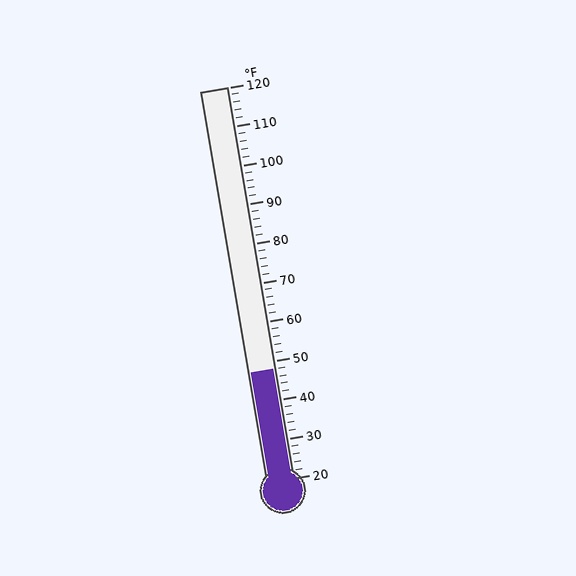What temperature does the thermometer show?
The thermometer shows approximately 48°F.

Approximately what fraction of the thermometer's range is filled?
The thermometer is filled to approximately 30% of its range.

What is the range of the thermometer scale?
The thermometer scale ranges from 20°F to 120°F.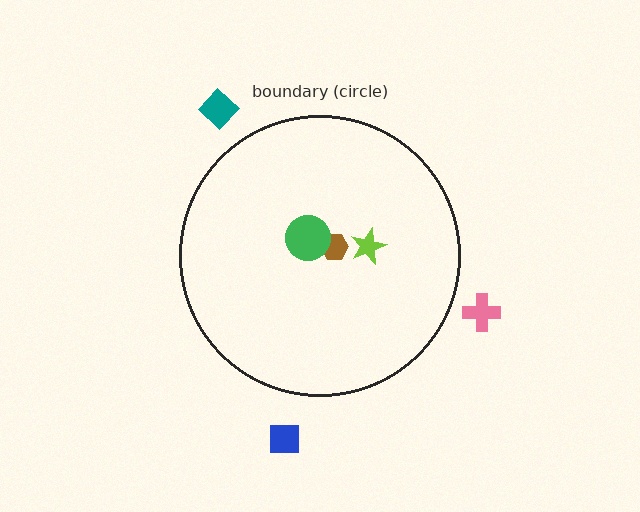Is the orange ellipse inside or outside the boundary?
Inside.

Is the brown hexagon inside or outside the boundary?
Inside.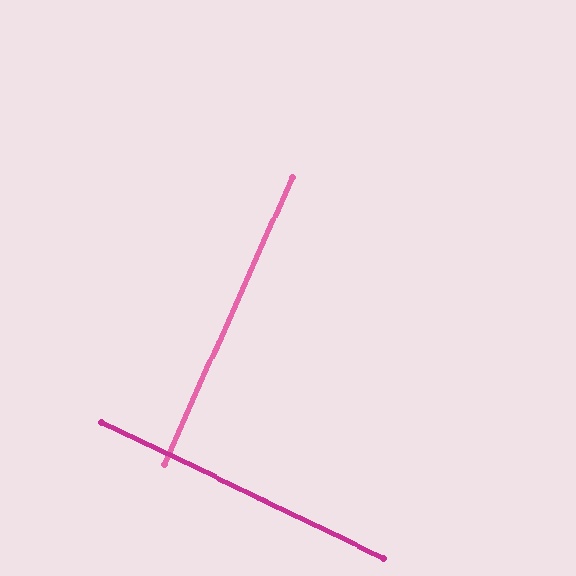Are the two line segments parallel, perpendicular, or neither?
Perpendicular — they meet at approximately 88°.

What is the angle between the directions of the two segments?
Approximately 88 degrees.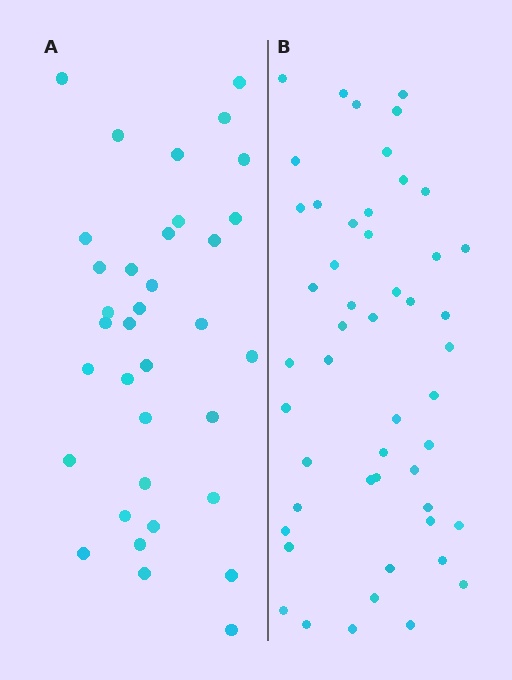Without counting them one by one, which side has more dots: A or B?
Region B (the right region) has more dots.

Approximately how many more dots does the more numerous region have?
Region B has approximately 15 more dots than region A.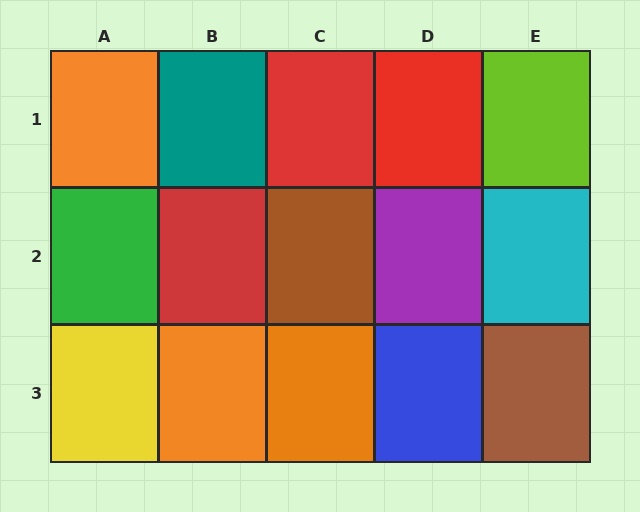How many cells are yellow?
1 cell is yellow.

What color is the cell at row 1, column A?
Orange.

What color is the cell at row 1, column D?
Red.